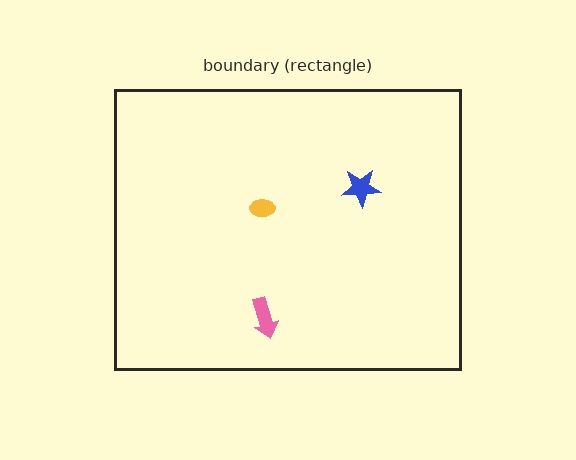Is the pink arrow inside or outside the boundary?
Inside.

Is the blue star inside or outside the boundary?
Inside.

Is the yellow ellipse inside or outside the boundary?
Inside.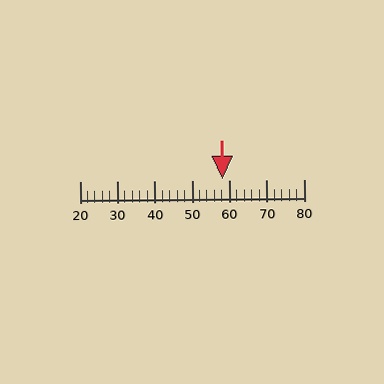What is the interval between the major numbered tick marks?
The major tick marks are spaced 10 units apart.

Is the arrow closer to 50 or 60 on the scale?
The arrow is closer to 60.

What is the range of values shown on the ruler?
The ruler shows values from 20 to 80.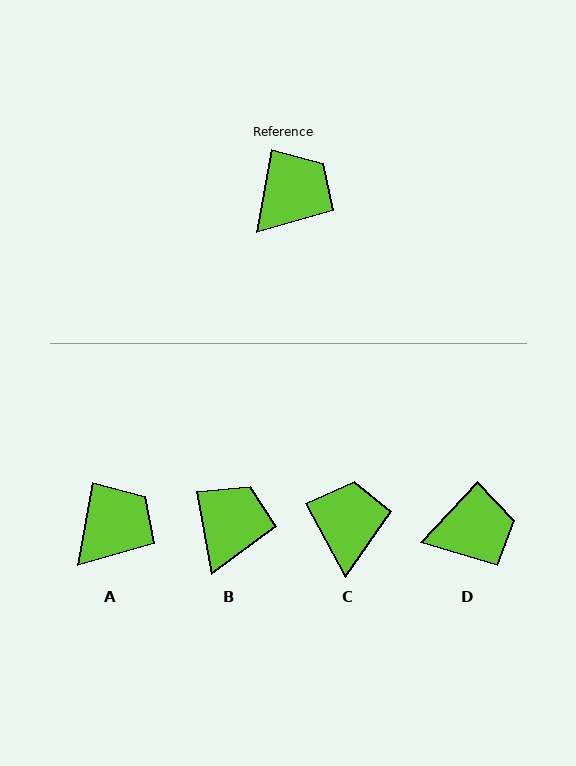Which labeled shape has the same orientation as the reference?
A.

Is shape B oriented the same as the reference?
No, it is off by about 20 degrees.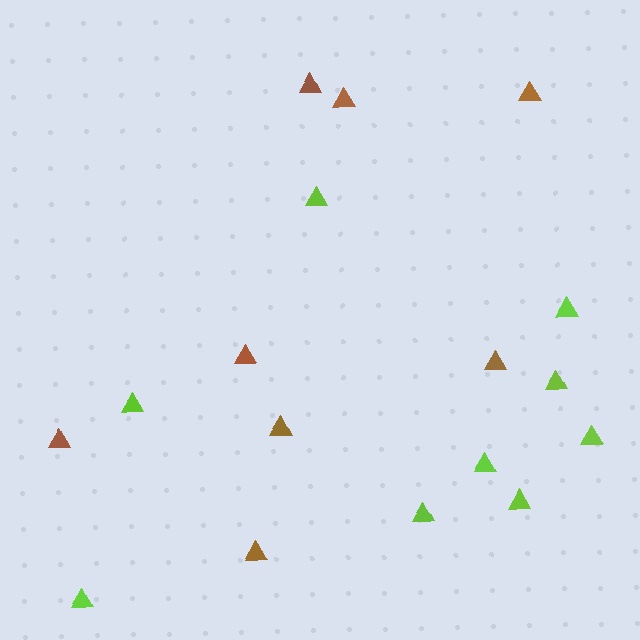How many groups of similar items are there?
There are 2 groups: one group of brown triangles (8) and one group of lime triangles (9).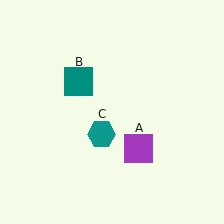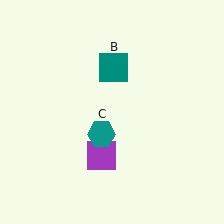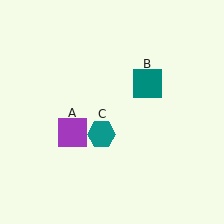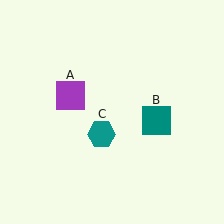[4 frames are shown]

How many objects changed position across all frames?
2 objects changed position: purple square (object A), teal square (object B).